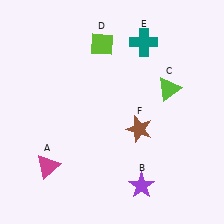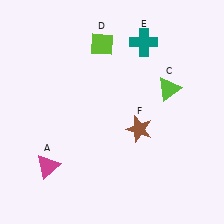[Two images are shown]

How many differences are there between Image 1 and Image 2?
There is 1 difference between the two images.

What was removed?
The purple star (B) was removed in Image 2.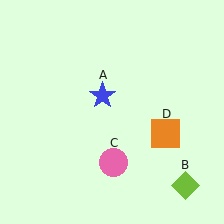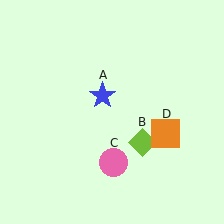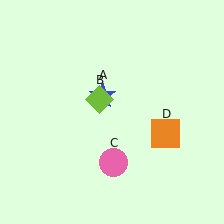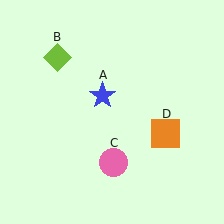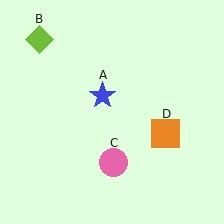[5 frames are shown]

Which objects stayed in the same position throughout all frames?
Blue star (object A) and pink circle (object C) and orange square (object D) remained stationary.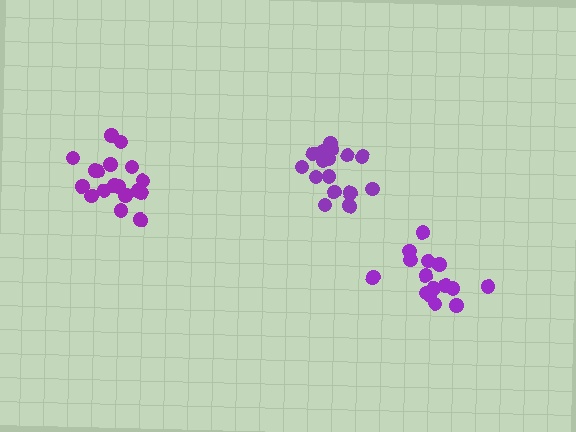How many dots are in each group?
Group 1: 16 dots, Group 2: 17 dots, Group 3: 18 dots (51 total).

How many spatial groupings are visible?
There are 3 spatial groupings.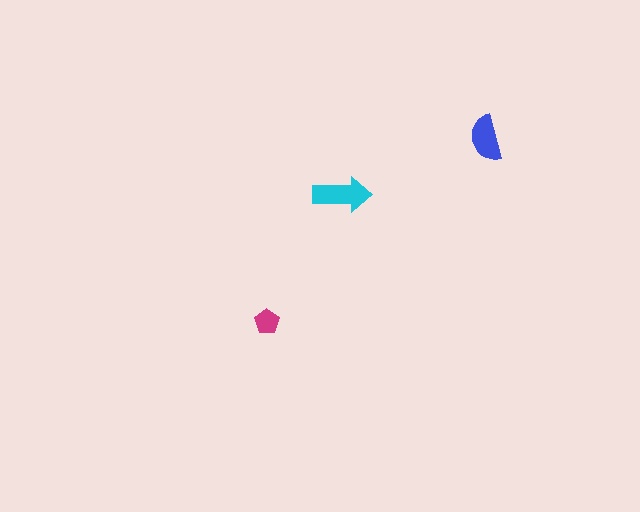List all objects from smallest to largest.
The magenta pentagon, the blue semicircle, the cyan arrow.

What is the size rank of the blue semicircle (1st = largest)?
2nd.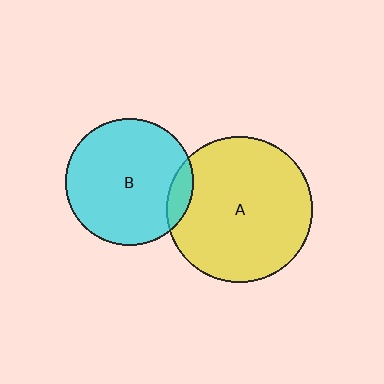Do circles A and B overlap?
Yes.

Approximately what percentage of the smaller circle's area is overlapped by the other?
Approximately 10%.